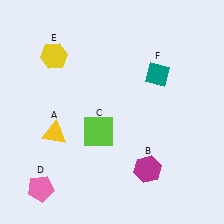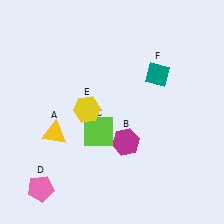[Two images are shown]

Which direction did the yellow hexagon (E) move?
The yellow hexagon (E) moved down.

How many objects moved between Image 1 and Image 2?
2 objects moved between the two images.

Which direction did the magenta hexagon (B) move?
The magenta hexagon (B) moved up.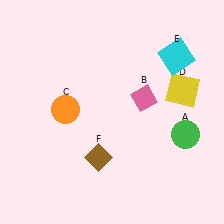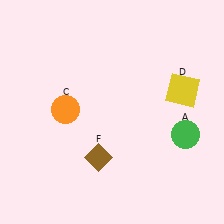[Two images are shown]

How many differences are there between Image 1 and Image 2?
There are 2 differences between the two images.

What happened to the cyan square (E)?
The cyan square (E) was removed in Image 2. It was in the top-right area of Image 1.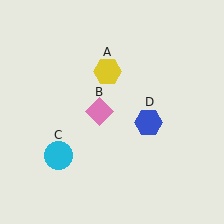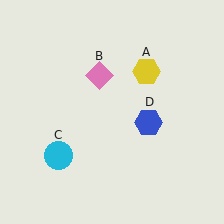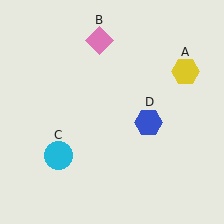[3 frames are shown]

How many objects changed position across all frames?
2 objects changed position: yellow hexagon (object A), pink diamond (object B).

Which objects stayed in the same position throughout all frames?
Cyan circle (object C) and blue hexagon (object D) remained stationary.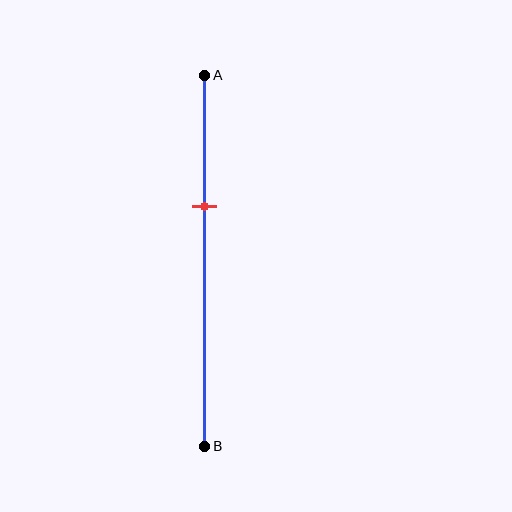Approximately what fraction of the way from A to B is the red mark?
The red mark is approximately 35% of the way from A to B.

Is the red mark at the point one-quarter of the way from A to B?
No, the mark is at about 35% from A, not at the 25% one-quarter point.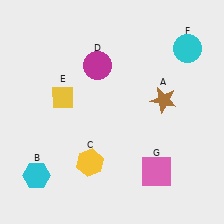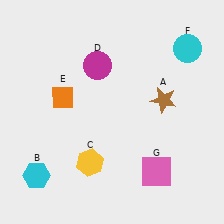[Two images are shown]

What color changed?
The diamond (E) changed from yellow in Image 1 to orange in Image 2.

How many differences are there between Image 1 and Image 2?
There is 1 difference between the two images.